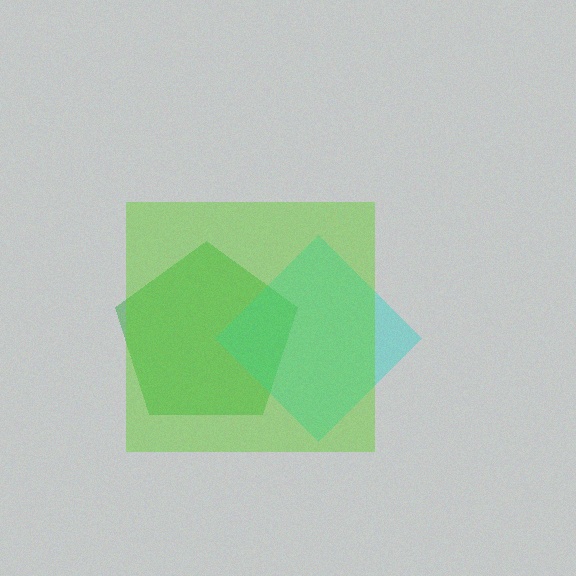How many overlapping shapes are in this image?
There are 3 overlapping shapes in the image.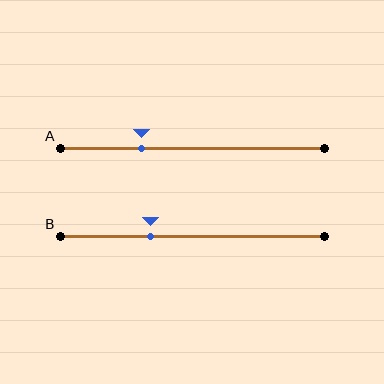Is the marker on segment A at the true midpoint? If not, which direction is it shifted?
No, the marker on segment A is shifted to the left by about 19% of the segment length.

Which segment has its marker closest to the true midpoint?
Segment B has its marker closest to the true midpoint.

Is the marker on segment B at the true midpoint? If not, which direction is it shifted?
No, the marker on segment B is shifted to the left by about 16% of the segment length.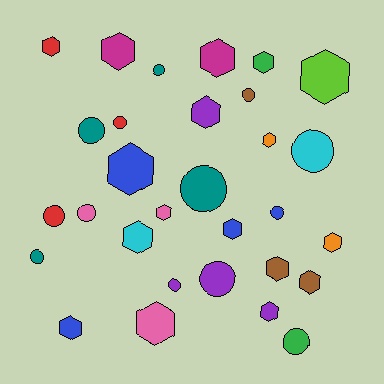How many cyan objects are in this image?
There are 2 cyan objects.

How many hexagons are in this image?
There are 17 hexagons.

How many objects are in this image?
There are 30 objects.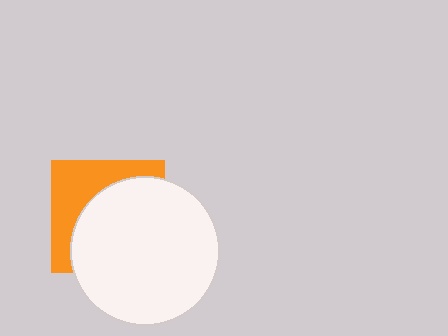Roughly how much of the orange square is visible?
A small part of it is visible (roughly 38%).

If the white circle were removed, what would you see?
You would see the complete orange square.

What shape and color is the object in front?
The object in front is a white circle.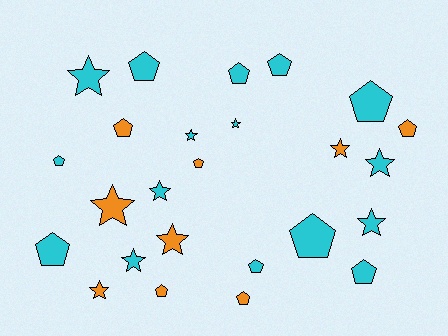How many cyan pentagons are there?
There are 9 cyan pentagons.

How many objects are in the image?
There are 25 objects.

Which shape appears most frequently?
Pentagon, with 14 objects.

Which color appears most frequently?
Cyan, with 16 objects.